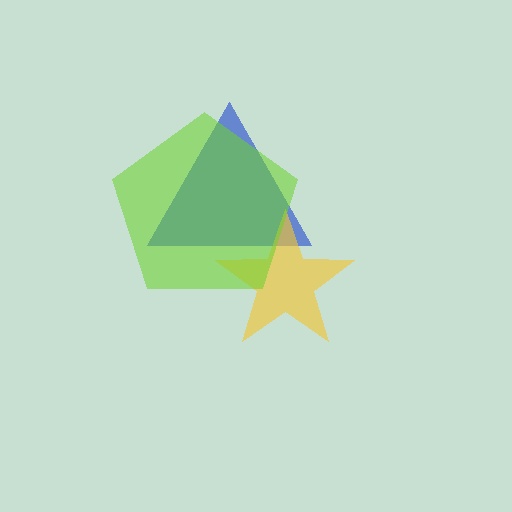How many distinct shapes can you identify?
There are 3 distinct shapes: a blue triangle, a yellow star, a lime pentagon.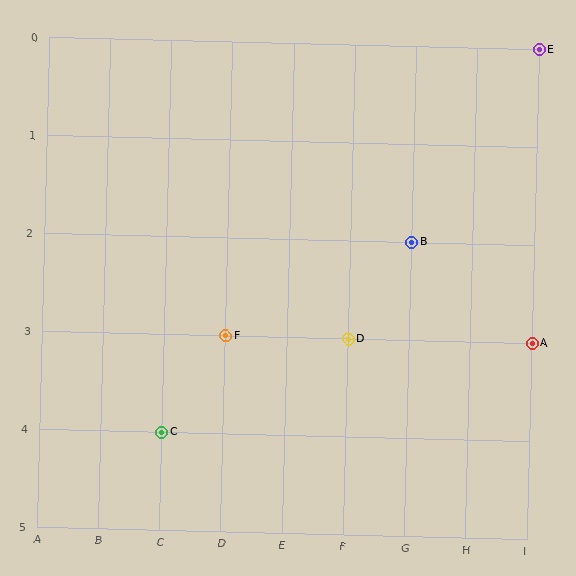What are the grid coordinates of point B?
Point B is at grid coordinates (G, 2).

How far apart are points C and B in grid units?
Points C and B are 4 columns and 2 rows apart (about 4.5 grid units diagonally).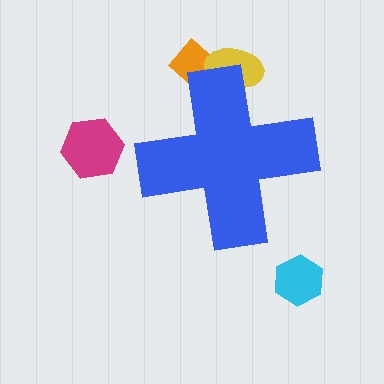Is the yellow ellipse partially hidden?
Yes, the yellow ellipse is partially hidden behind the blue cross.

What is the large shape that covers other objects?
A blue cross.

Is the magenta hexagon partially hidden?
No, the magenta hexagon is fully visible.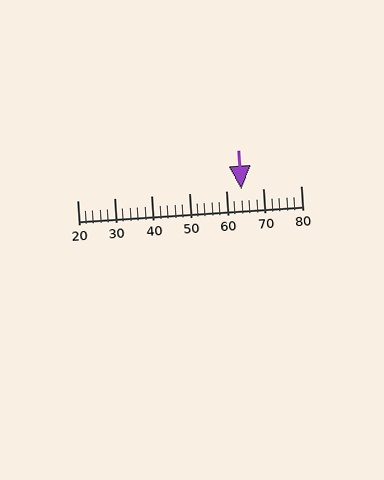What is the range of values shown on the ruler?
The ruler shows values from 20 to 80.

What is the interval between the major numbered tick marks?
The major tick marks are spaced 10 units apart.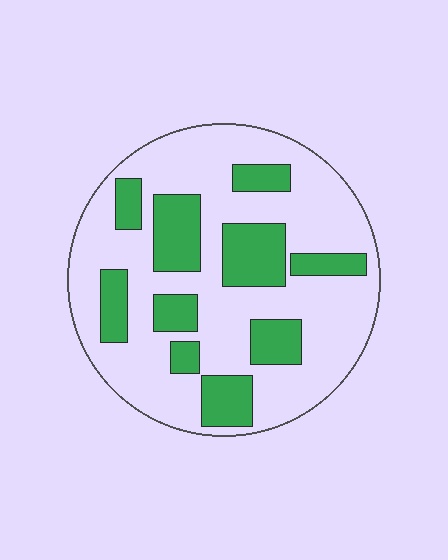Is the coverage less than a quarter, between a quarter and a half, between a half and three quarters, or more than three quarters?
Between a quarter and a half.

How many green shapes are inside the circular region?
10.